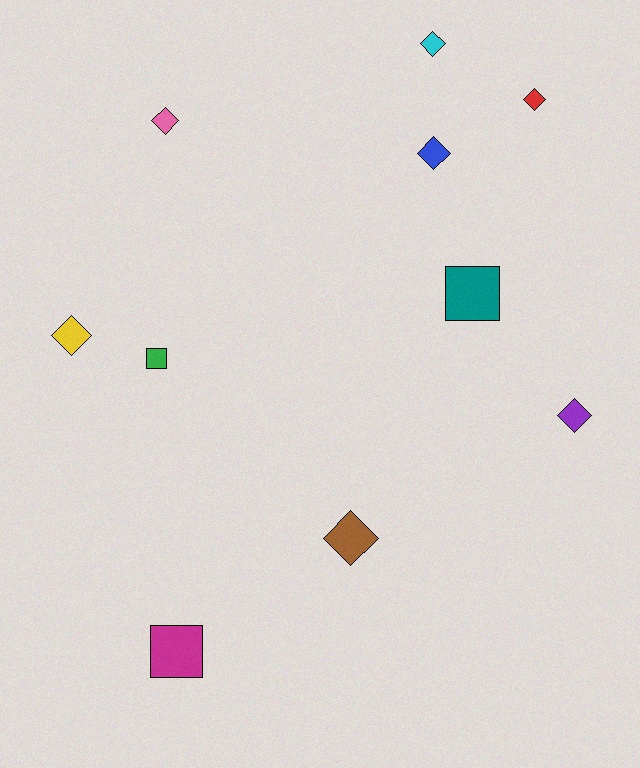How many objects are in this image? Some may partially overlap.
There are 10 objects.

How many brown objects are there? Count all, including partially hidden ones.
There is 1 brown object.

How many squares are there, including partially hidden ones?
There are 3 squares.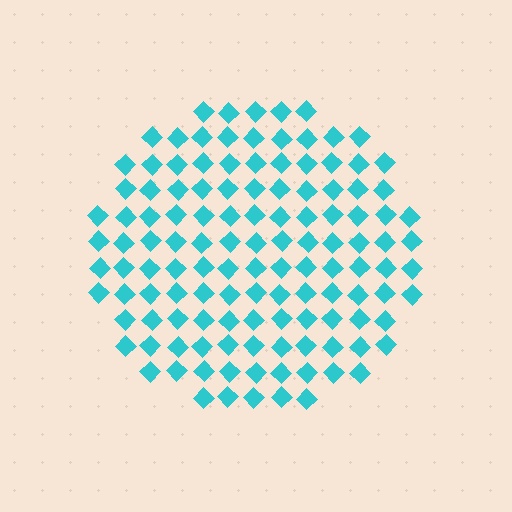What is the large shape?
The large shape is a circle.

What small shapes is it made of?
It is made of small diamonds.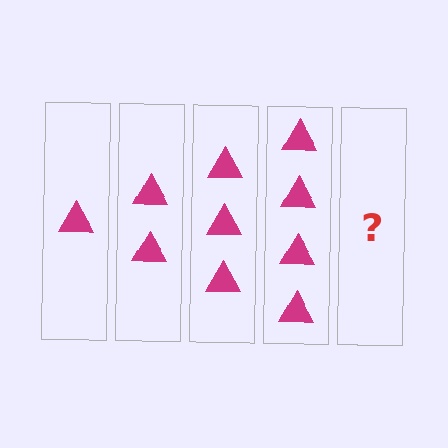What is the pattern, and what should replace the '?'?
The pattern is that each step adds one more triangle. The '?' should be 5 triangles.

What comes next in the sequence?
The next element should be 5 triangles.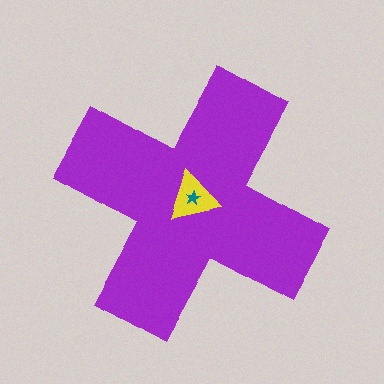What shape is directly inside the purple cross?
The yellow triangle.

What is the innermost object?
The teal star.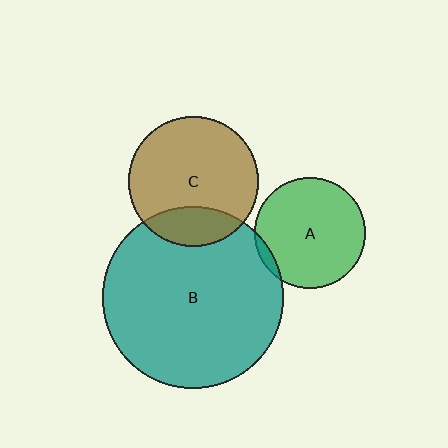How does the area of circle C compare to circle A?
Approximately 1.4 times.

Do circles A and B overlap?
Yes.